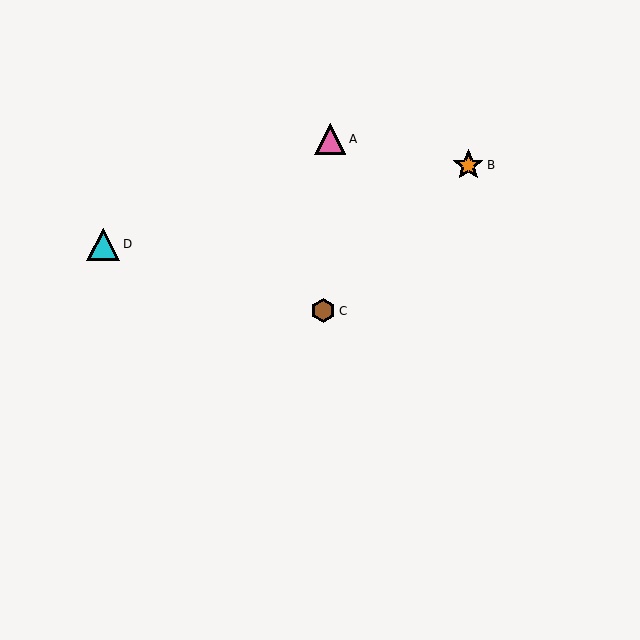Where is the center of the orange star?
The center of the orange star is at (468, 165).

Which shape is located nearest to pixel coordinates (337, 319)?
The brown hexagon (labeled C) at (323, 311) is nearest to that location.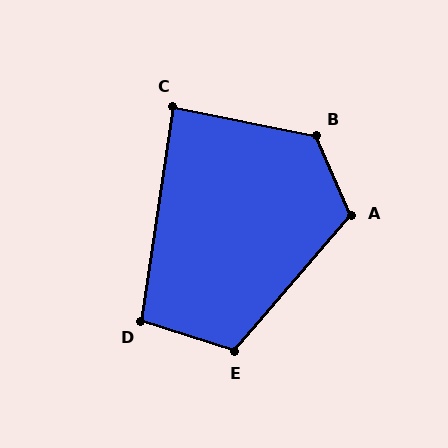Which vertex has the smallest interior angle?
C, at approximately 87 degrees.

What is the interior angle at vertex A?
Approximately 115 degrees (obtuse).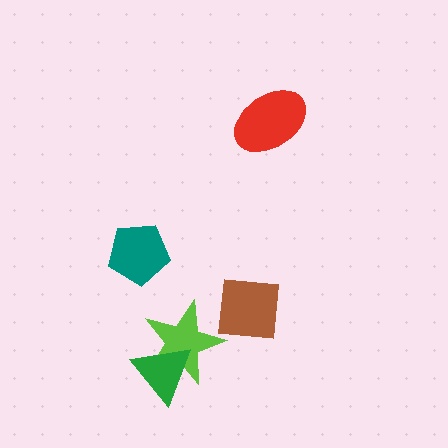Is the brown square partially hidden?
No, no other shape covers it.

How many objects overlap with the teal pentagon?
0 objects overlap with the teal pentagon.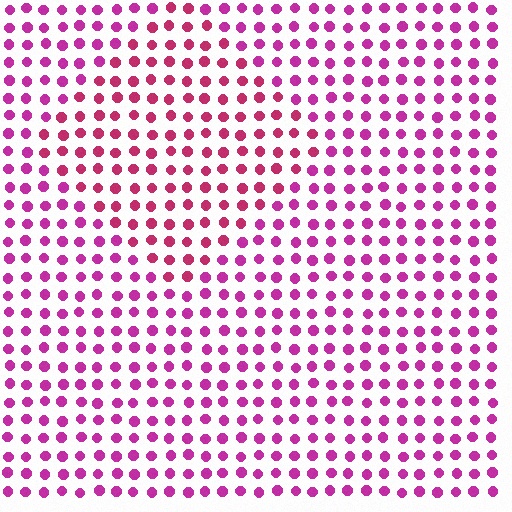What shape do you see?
I see a diamond.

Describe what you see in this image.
The image is filled with small magenta elements in a uniform arrangement. A diamond-shaped region is visible where the elements are tinted to a slightly different hue, forming a subtle color boundary.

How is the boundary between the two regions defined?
The boundary is defined purely by a slight shift in hue (about 23 degrees). Spacing, size, and orientation are identical on both sides.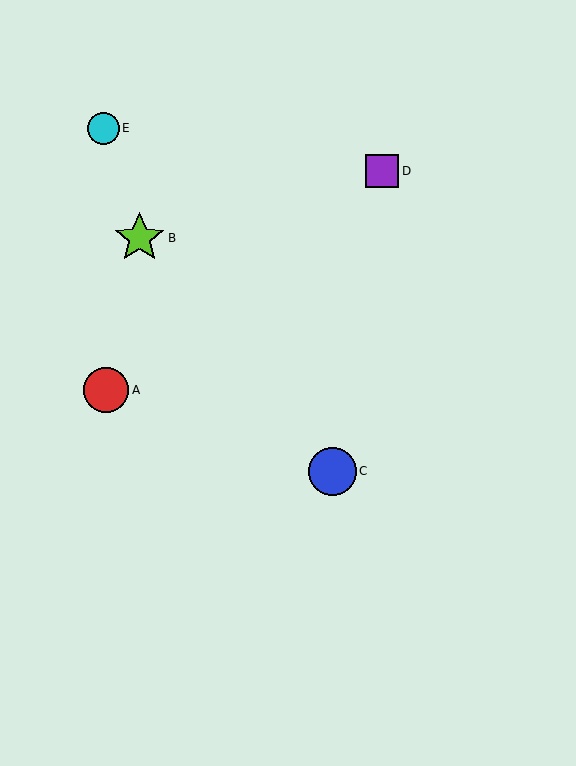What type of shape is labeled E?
Shape E is a cyan circle.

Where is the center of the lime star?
The center of the lime star is at (140, 238).